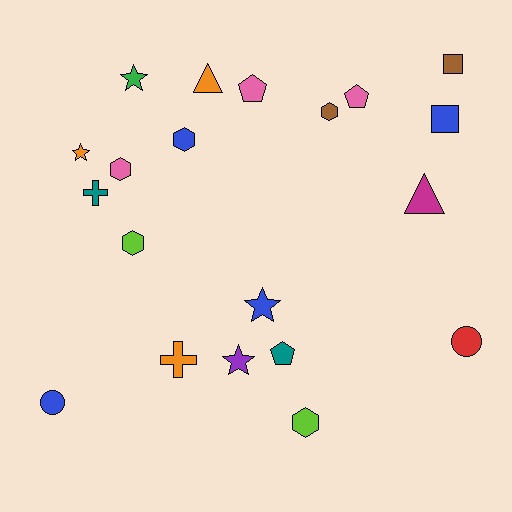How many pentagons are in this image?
There are 3 pentagons.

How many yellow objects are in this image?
There are no yellow objects.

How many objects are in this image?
There are 20 objects.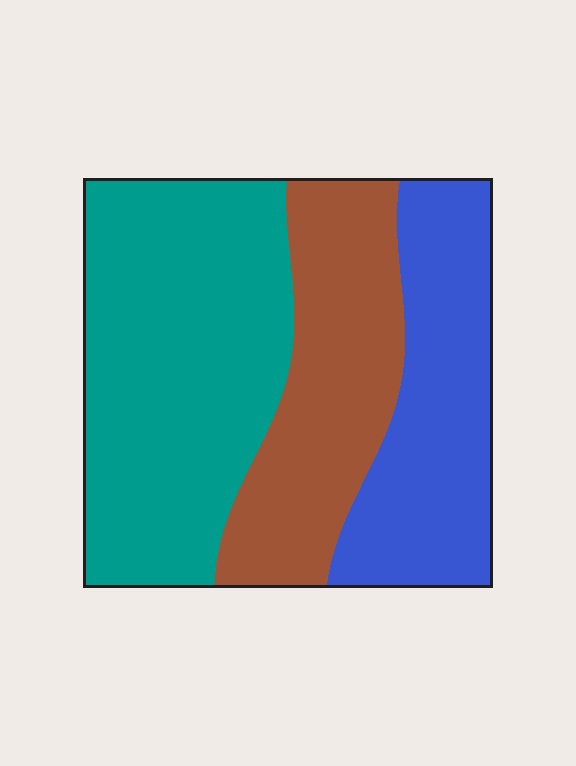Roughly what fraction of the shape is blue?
Blue covers about 25% of the shape.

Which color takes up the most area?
Teal, at roughly 45%.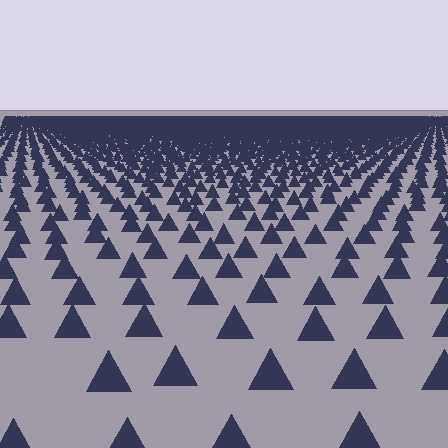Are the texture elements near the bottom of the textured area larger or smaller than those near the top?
Larger. Near the bottom, elements are closer to the viewer and appear at a bigger on-screen size.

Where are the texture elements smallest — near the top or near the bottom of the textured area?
Near the top.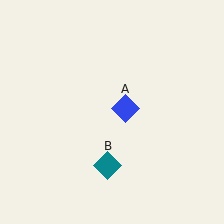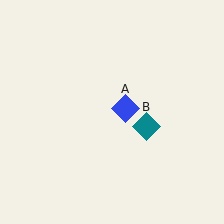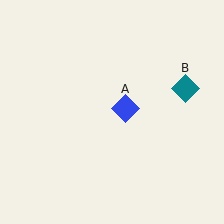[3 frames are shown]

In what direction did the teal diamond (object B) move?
The teal diamond (object B) moved up and to the right.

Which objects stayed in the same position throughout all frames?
Blue diamond (object A) remained stationary.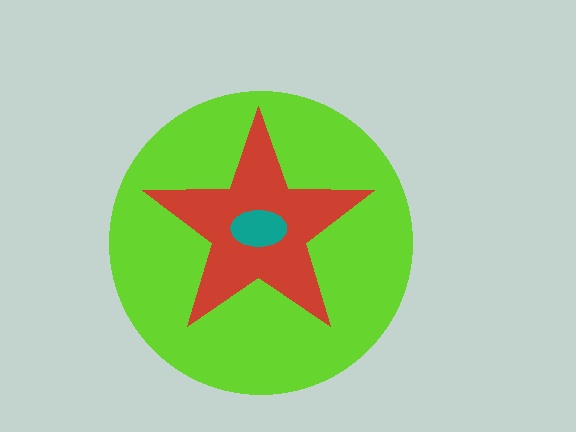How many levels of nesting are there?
3.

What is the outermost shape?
The lime circle.